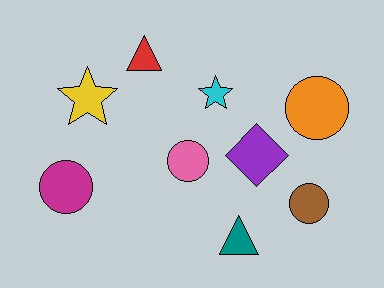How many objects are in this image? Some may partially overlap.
There are 9 objects.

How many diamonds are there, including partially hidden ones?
There is 1 diamond.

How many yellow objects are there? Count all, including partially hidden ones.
There is 1 yellow object.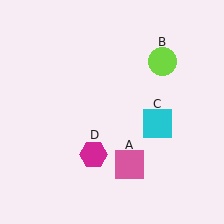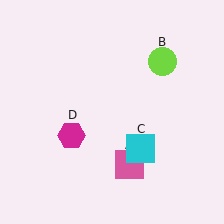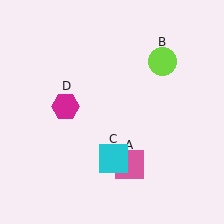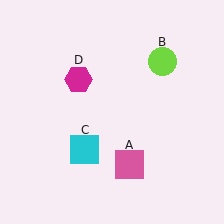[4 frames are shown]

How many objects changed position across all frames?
2 objects changed position: cyan square (object C), magenta hexagon (object D).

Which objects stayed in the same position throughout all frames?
Pink square (object A) and lime circle (object B) remained stationary.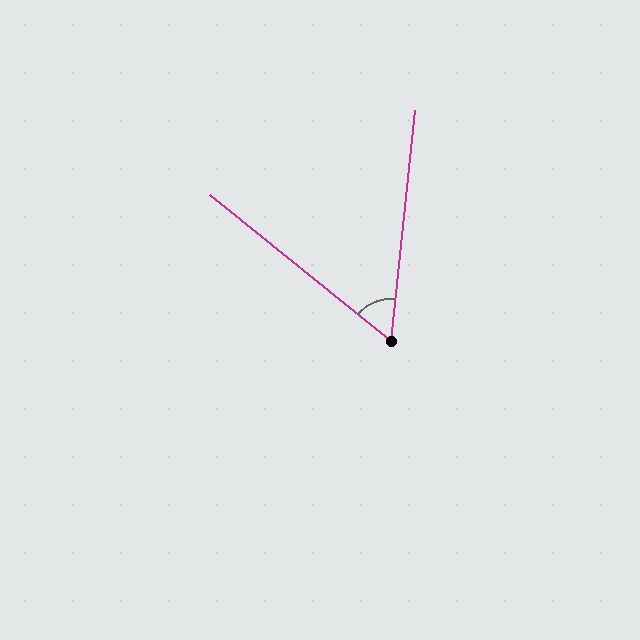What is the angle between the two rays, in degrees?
Approximately 57 degrees.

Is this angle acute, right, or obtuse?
It is acute.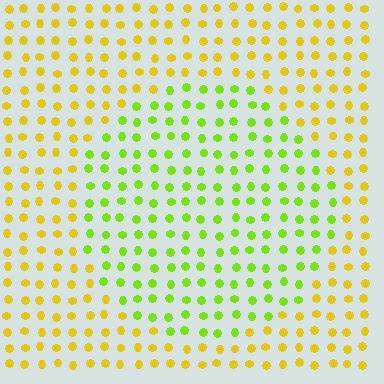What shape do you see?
I see a circle.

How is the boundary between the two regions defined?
The boundary is defined purely by a slight shift in hue (about 41 degrees). Spacing, size, and orientation are identical on both sides.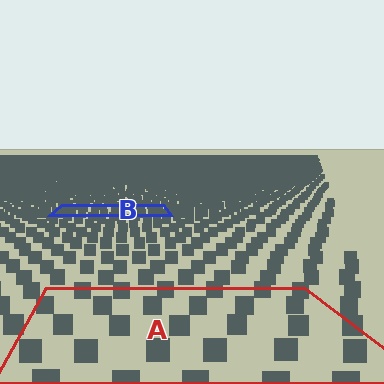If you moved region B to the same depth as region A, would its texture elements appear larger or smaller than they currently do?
They would appear larger. At a closer depth, the same texture elements are projected at a bigger on-screen size.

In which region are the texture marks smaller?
The texture marks are smaller in region B, because it is farther away.